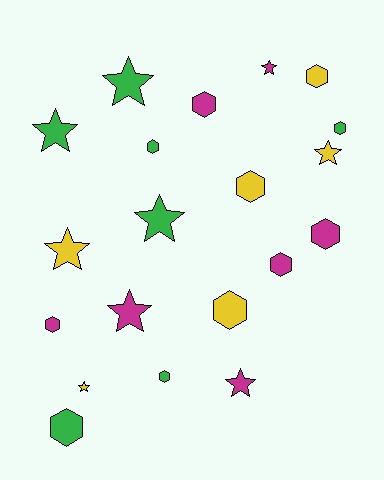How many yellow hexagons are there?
There are 3 yellow hexagons.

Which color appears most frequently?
Green, with 7 objects.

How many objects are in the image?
There are 20 objects.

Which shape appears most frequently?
Hexagon, with 11 objects.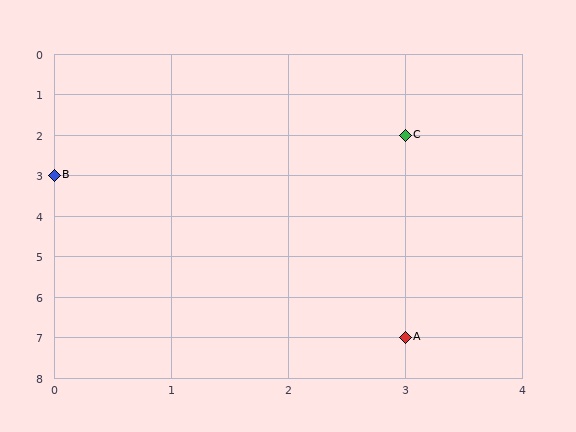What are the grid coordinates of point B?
Point B is at grid coordinates (0, 3).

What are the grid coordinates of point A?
Point A is at grid coordinates (3, 7).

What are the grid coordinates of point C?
Point C is at grid coordinates (3, 2).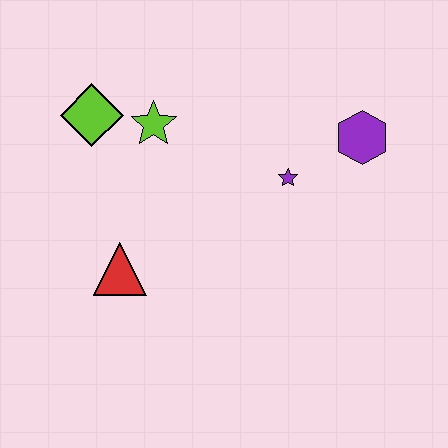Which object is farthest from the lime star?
The purple hexagon is farthest from the lime star.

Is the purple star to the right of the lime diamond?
Yes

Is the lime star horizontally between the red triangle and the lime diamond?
No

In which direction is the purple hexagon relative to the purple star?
The purple hexagon is to the right of the purple star.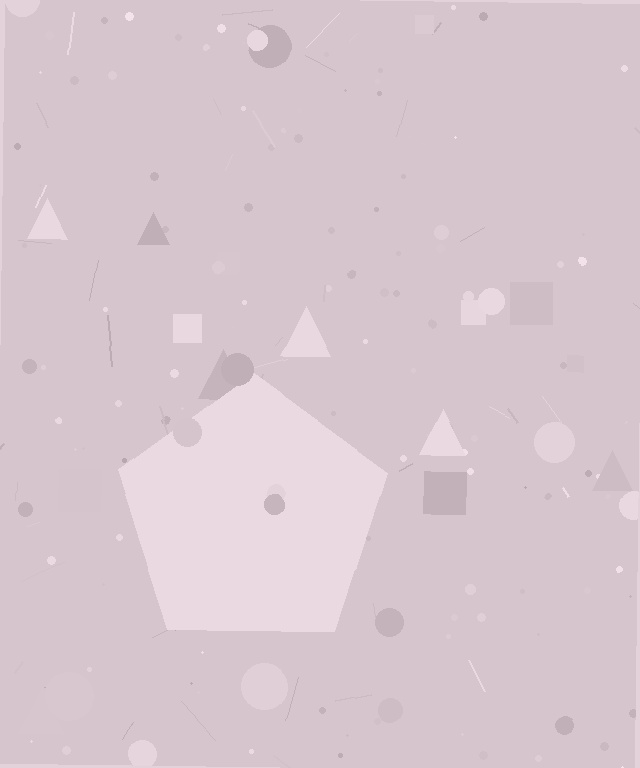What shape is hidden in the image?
A pentagon is hidden in the image.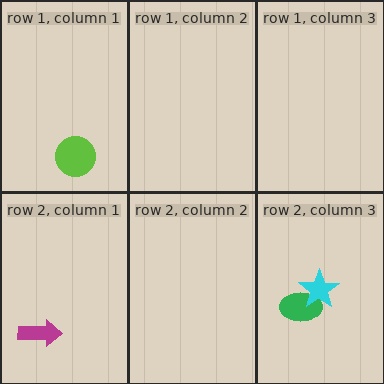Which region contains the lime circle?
The row 1, column 1 region.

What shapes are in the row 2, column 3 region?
The green ellipse, the cyan star.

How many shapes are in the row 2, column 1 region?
1.